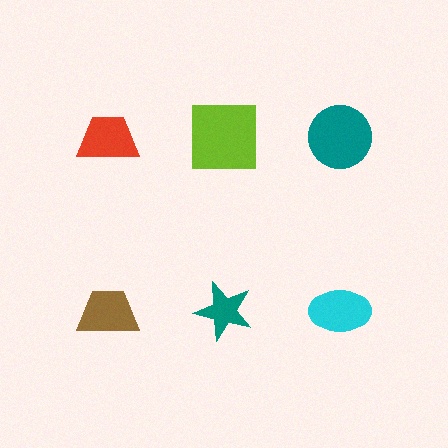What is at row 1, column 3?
A teal circle.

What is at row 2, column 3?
A cyan ellipse.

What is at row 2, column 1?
A brown trapezoid.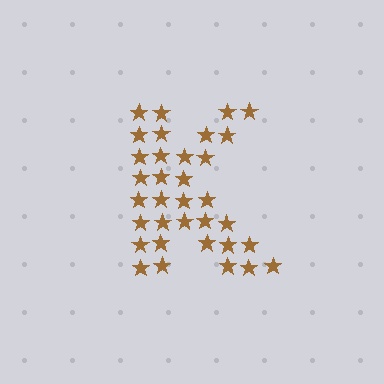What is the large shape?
The large shape is the letter K.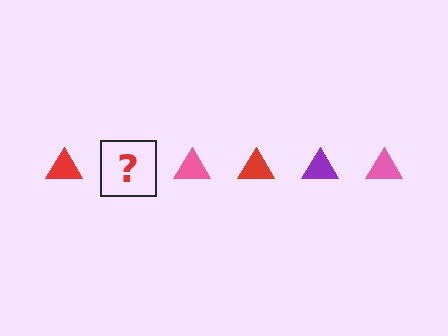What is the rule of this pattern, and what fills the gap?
The rule is that the pattern cycles through red, purple, pink triangles. The gap should be filled with a purple triangle.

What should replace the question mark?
The question mark should be replaced with a purple triangle.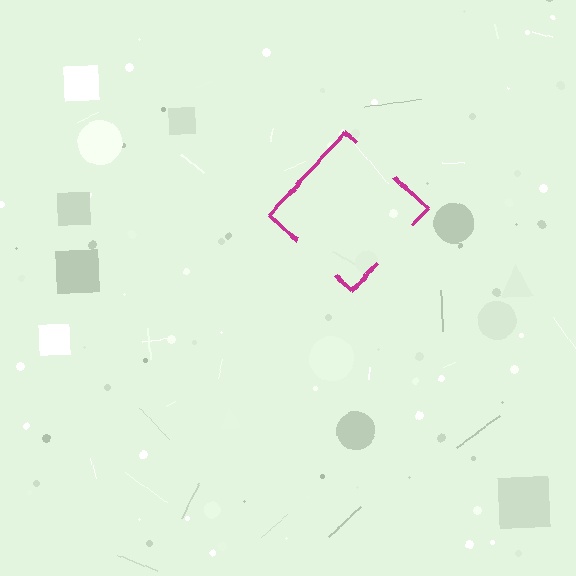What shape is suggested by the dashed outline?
The dashed outline suggests a diamond.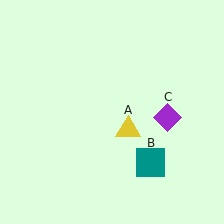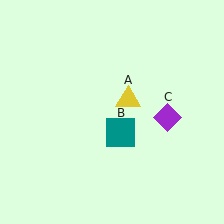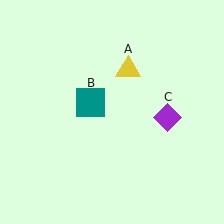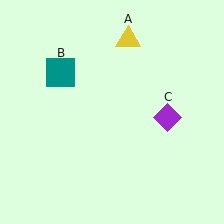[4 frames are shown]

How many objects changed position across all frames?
2 objects changed position: yellow triangle (object A), teal square (object B).